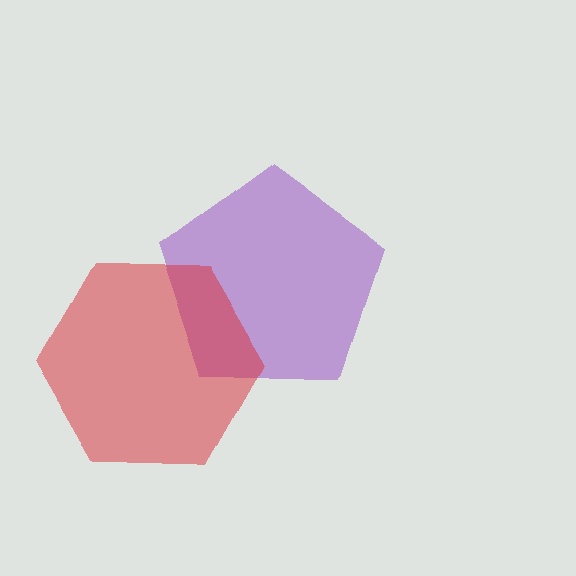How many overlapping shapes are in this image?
There are 2 overlapping shapes in the image.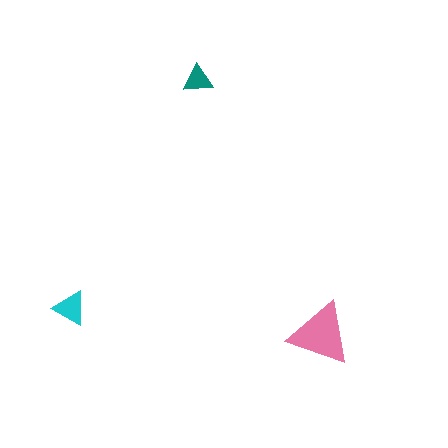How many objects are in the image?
There are 3 objects in the image.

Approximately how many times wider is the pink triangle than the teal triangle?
About 2 times wider.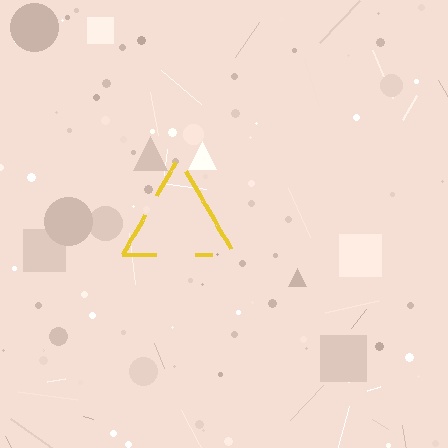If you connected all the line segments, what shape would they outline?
They would outline a triangle.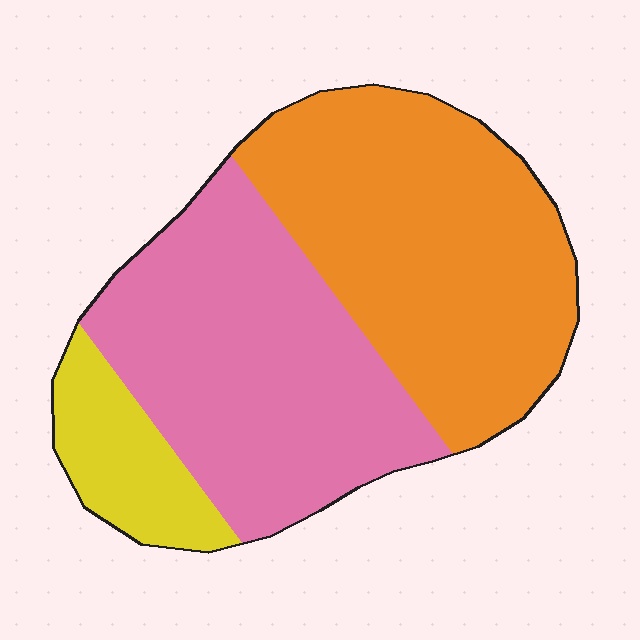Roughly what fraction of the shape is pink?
Pink takes up about two fifths (2/5) of the shape.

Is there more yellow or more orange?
Orange.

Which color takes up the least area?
Yellow, at roughly 10%.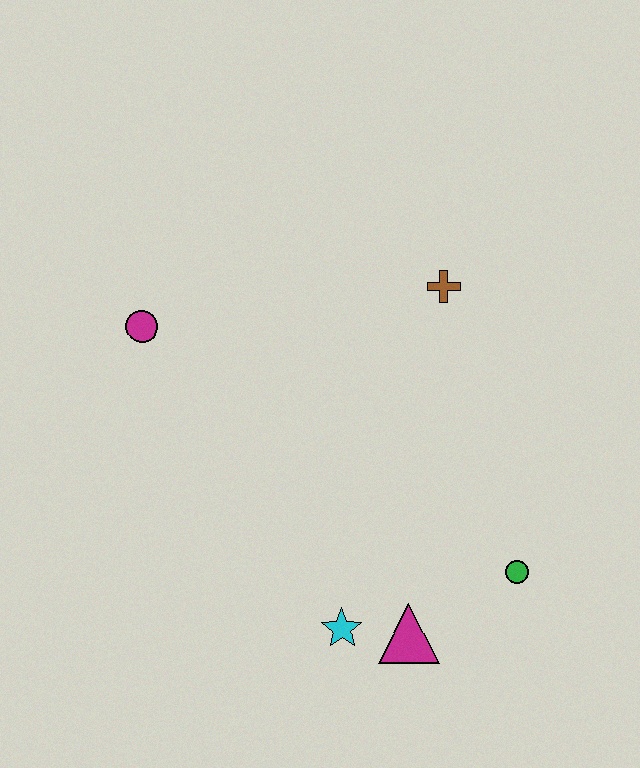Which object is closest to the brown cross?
The green circle is closest to the brown cross.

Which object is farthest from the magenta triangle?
The magenta circle is farthest from the magenta triangle.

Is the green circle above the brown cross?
No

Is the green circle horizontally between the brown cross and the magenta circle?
No